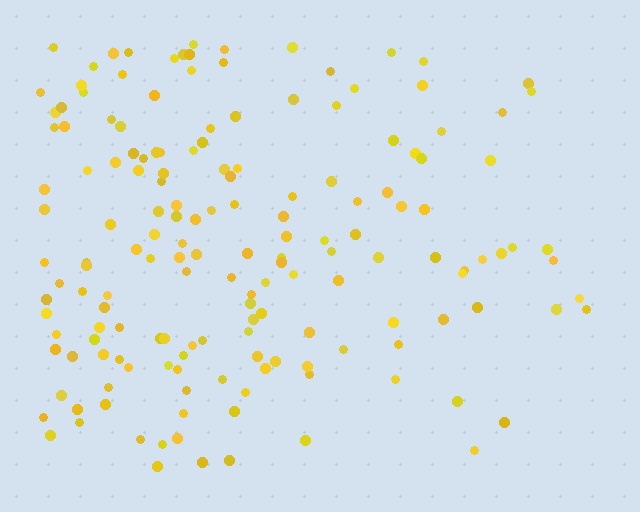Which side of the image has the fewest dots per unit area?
The right.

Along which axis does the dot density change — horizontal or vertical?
Horizontal.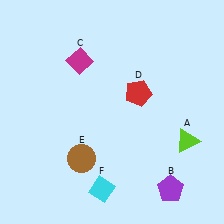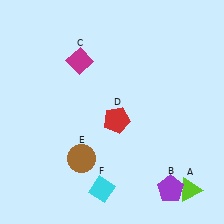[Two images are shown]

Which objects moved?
The objects that moved are: the lime triangle (A), the red pentagon (D).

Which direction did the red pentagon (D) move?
The red pentagon (D) moved down.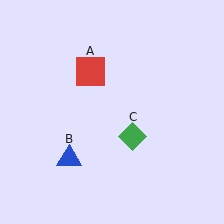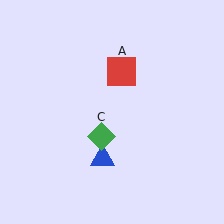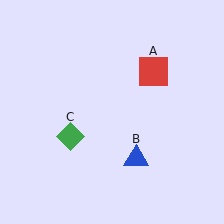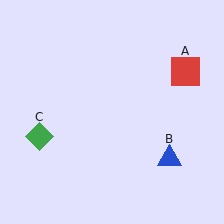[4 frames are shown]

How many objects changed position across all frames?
3 objects changed position: red square (object A), blue triangle (object B), green diamond (object C).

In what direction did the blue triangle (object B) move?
The blue triangle (object B) moved right.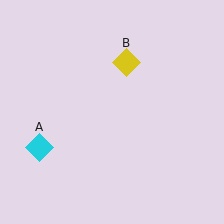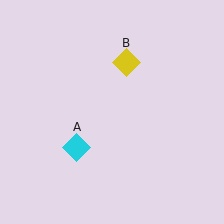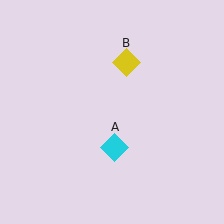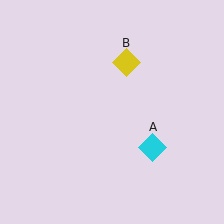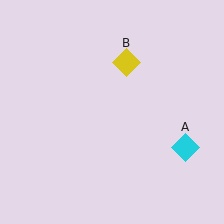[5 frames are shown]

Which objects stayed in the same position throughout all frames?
Yellow diamond (object B) remained stationary.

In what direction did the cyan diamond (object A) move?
The cyan diamond (object A) moved right.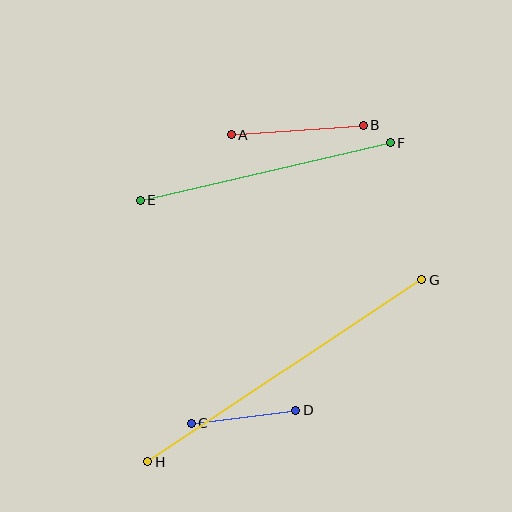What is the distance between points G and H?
The distance is approximately 329 pixels.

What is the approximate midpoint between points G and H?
The midpoint is at approximately (285, 371) pixels.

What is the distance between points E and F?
The distance is approximately 256 pixels.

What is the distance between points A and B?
The distance is approximately 132 pixels.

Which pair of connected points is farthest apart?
Points G and H are farthest apart.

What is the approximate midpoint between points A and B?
The midpoint is at approximately (297, 130) pixels.